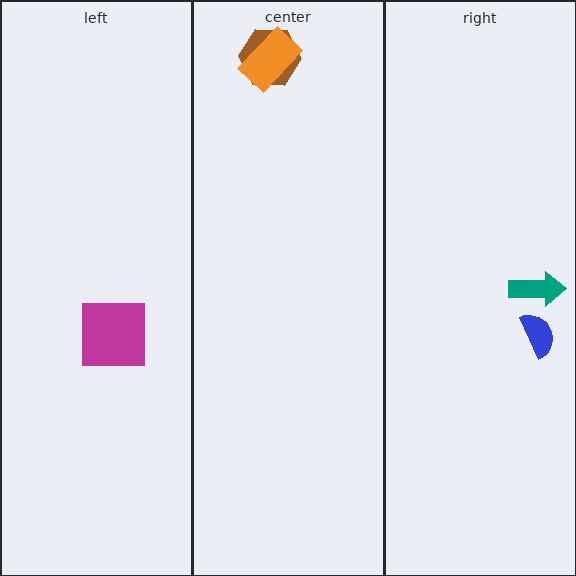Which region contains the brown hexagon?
The center region.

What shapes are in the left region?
The magenta square.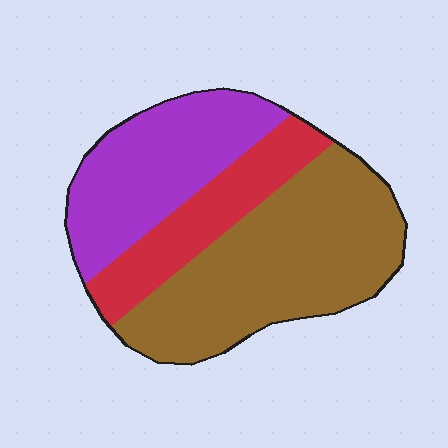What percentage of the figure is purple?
Purple takes up about one third (1/3) of the figure.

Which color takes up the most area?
Brown, at roughly 50%.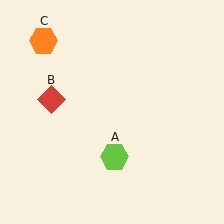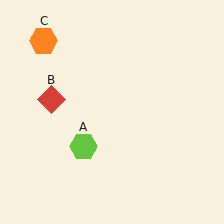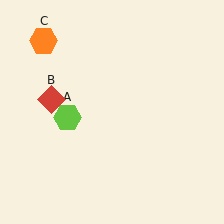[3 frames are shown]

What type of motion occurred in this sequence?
The lime hexagon (object A) rotated clockwise around the center of the scene.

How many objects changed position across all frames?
1 object changed position: lime hexagon (object A).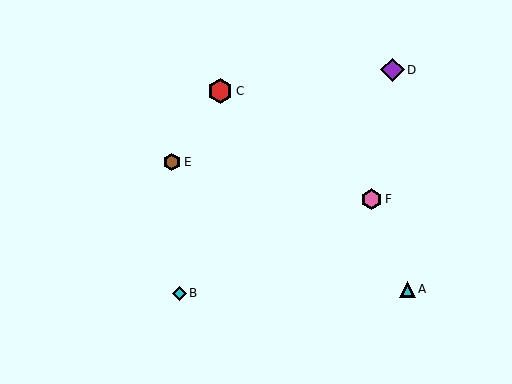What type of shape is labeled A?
Shape A is a cyan triangle.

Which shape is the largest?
The red hexagon (labeled C) is the largest.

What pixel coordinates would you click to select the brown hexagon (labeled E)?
Click at (172, 162) to select the brown hexagon E.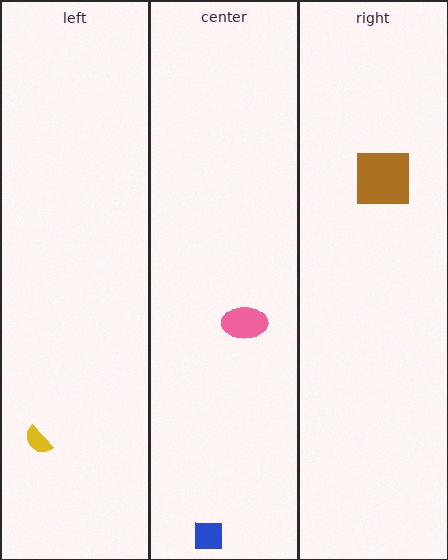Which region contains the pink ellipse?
The center region.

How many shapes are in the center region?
2.